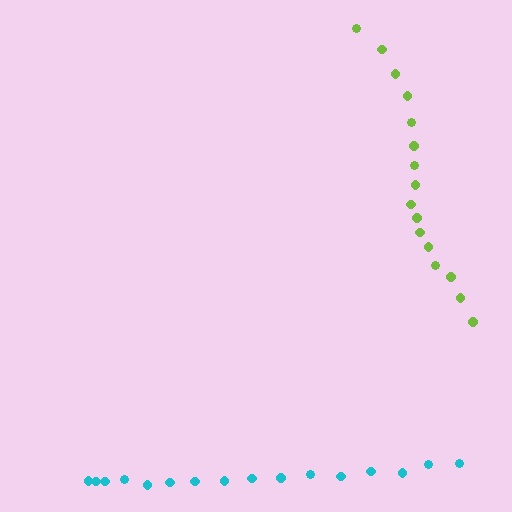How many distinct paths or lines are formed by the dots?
There are 2 distinct paths.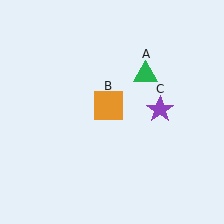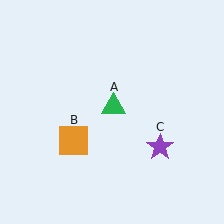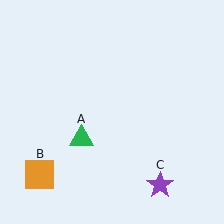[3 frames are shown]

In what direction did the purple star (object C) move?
The purple star (object C) moved down.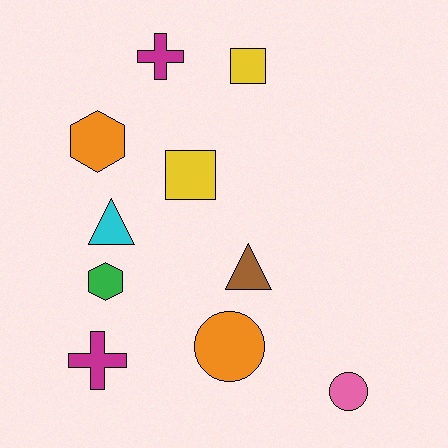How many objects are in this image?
There are 10 objects.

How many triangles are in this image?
There are 2 triangles.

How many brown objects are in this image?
There is 1 brown object.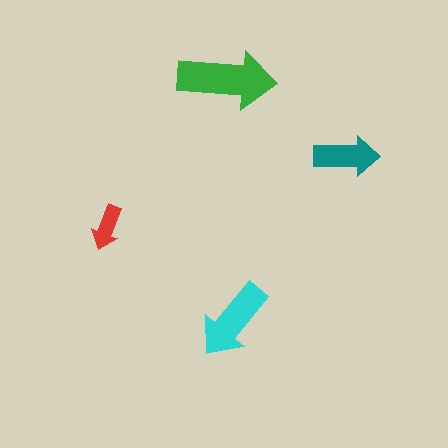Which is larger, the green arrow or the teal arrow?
The green one.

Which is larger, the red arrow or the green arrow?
The green one.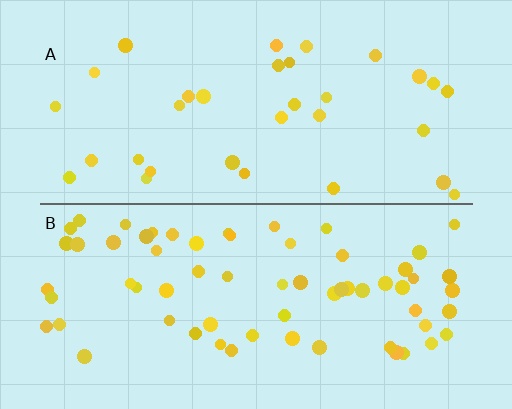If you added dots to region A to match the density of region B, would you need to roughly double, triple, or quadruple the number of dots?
Approximately double.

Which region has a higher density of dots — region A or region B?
B (the bottom).